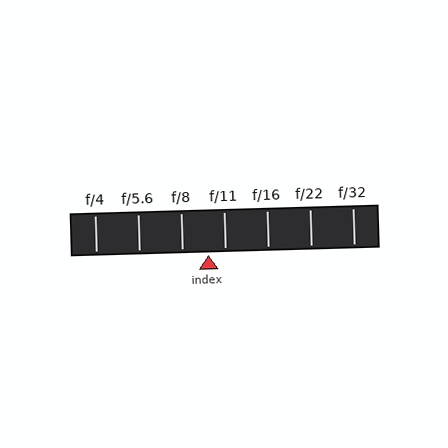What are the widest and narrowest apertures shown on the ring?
The widest aperture shown is f/4 and the narrowest is f/32.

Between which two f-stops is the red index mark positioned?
The index mark is between f/8 and f/11.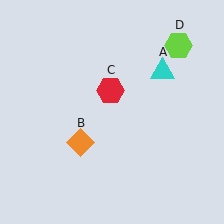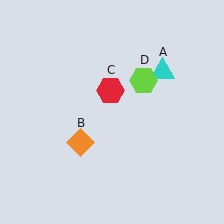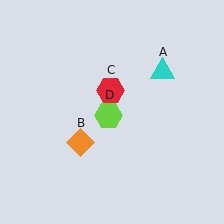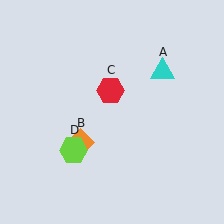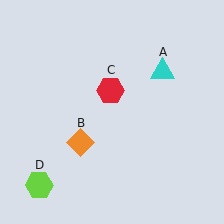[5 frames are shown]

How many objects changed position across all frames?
1 object changed position: lime hexagon (object D).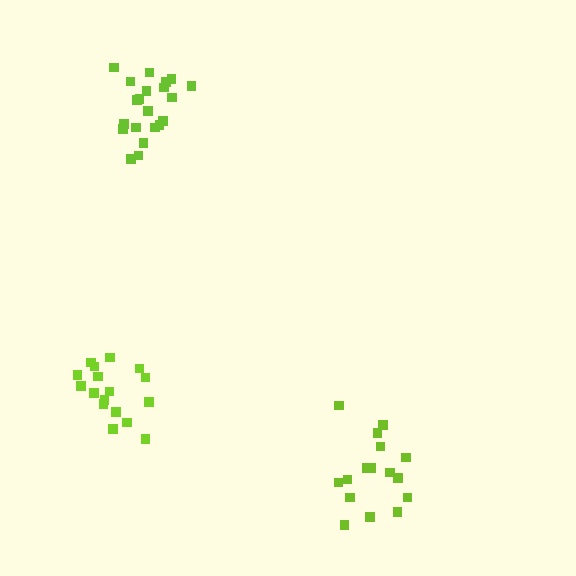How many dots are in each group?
Group 1: 21 dots, Group 2: 17 dots, Group 3: 16 dots (54 total).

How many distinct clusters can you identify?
There are 3 distinct clusters.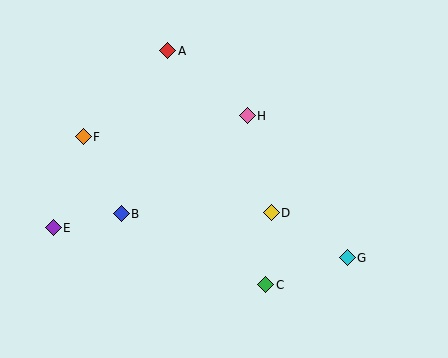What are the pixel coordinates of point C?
Point C is at (266, 285).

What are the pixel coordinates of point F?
Point F is at (83, 137).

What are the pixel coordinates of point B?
Point B is at (121, 214).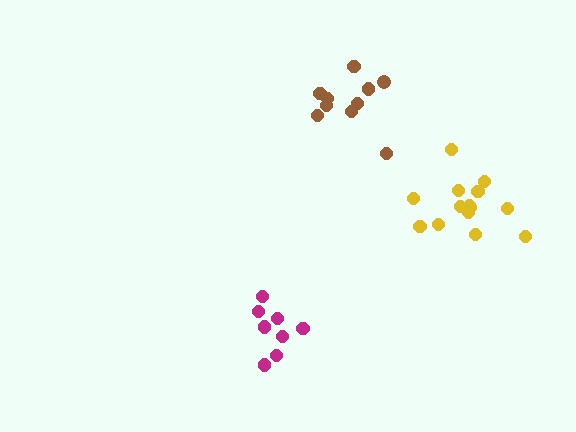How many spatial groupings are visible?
There are 3 spatial groupings.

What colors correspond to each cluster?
The clusters are colored: yellow, magenta, brown.